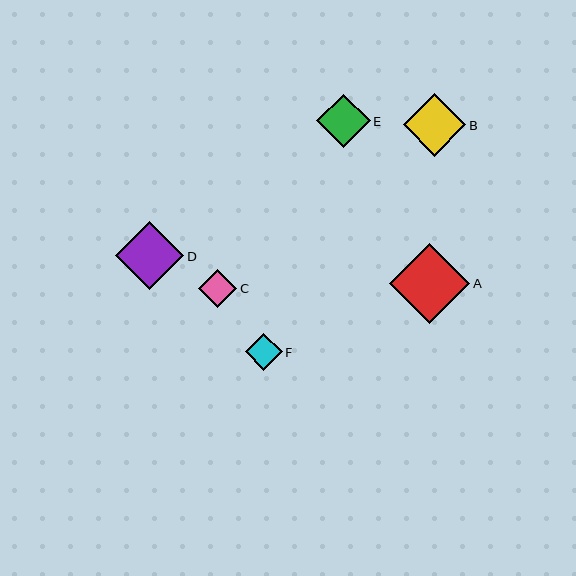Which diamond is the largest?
Diamond A is the largest with a size of approximately 80 pixels.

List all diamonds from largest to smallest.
From largest to smallest: A, D, B, E, C, F.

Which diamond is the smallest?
Diamond F is the smallest with a size of approximately 37 pixels.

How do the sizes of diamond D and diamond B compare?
Diamond D and diamond B are approximately the same size.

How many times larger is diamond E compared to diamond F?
Diamond E is approximately 1.5 times the size of diamond F.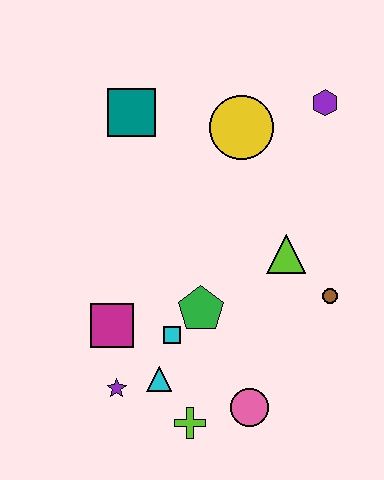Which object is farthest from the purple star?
The purple hexagon is farthest from the purple star.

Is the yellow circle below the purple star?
No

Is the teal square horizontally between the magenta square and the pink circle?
Yes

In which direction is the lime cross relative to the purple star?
The lime cross is to the right of the purple star.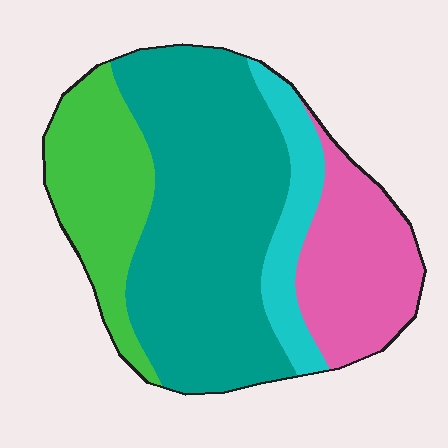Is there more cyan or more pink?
Pink.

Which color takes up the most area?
Teal, at roughly 50%.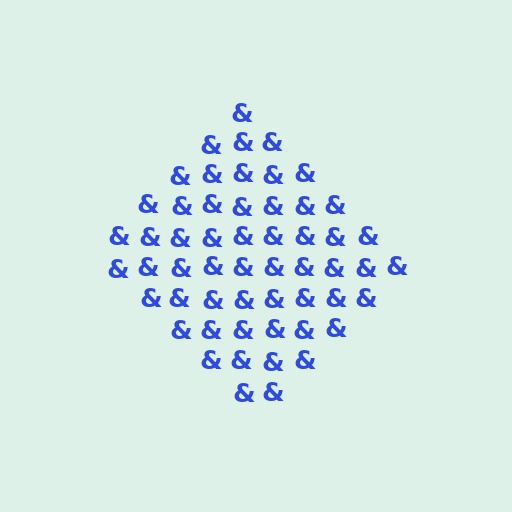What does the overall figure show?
The overall figure shows a diamond.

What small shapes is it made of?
It is made of small ampersands.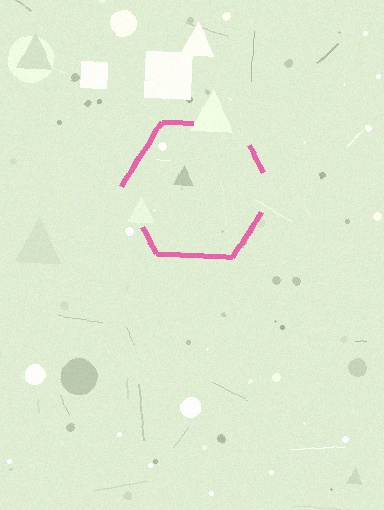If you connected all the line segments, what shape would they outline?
They would outline a hexagon.